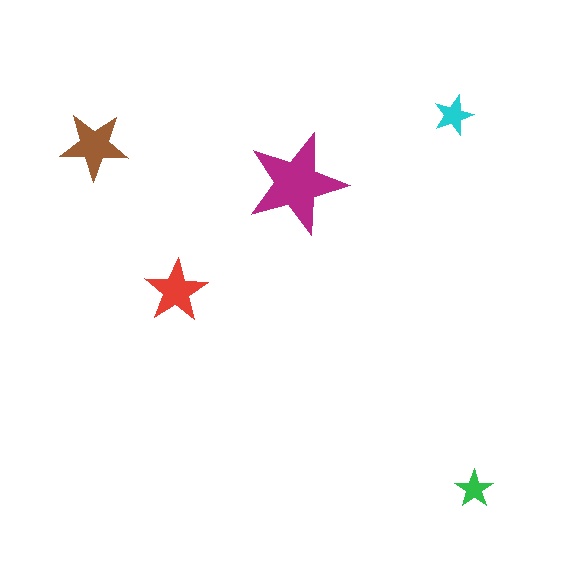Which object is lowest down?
The green star is bottommost.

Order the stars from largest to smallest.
the magenta one, the brown one, the red one, the cyan one, the green one.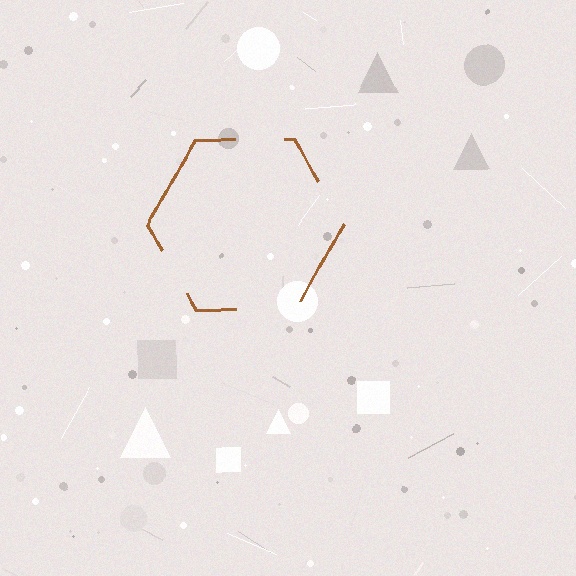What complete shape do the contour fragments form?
The contour fragments form a hexagon.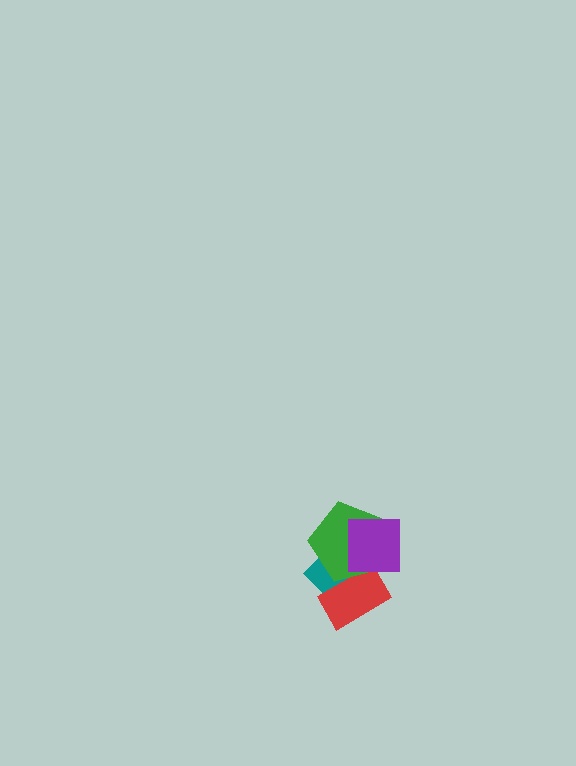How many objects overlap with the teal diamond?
3 objects overlap with the teal diamond.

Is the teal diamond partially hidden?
Yes, it is partially covered by another shape.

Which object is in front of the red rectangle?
The green pentagon is in front of the red rectangle.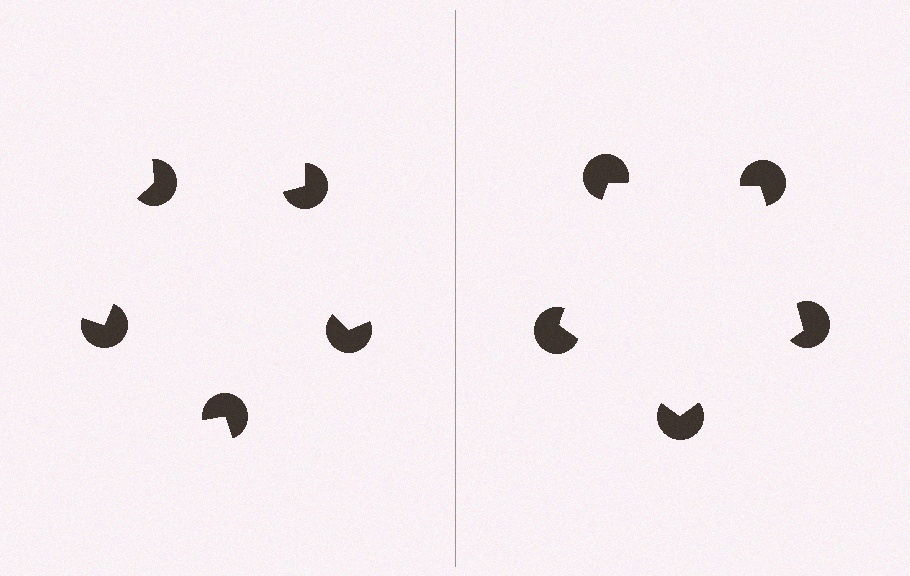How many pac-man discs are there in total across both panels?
10 — 5 on each side.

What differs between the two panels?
The pac-man discs are positioned identically on both sides; only the wedge orientations differ. On the right they align to a pentagon; on the left they are misaligned.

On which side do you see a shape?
An illusory pentagon appears on the right side. On the left side the wedge cuts are rotated, so no coherent shape forms.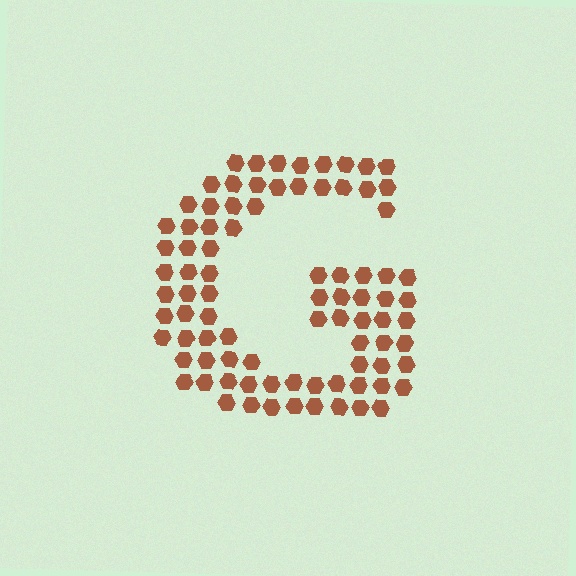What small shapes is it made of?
It is made of small hexagons.